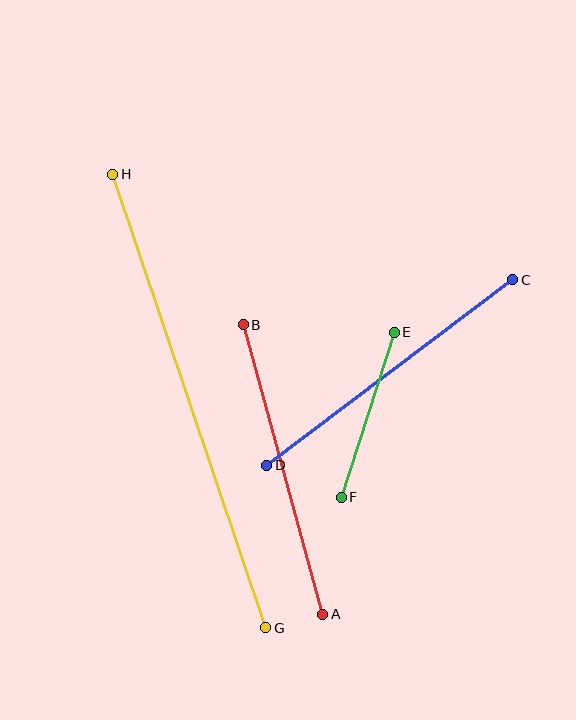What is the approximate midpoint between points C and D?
The midpoint is at approximately (390, 372) pixels.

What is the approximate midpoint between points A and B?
The midpoint is at approximately (283, 470) pixels.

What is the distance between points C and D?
The distance is approximately 308 pixels.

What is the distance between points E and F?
The distance is approximately 173 pixels.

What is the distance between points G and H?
The distance is approximately 479 pixels.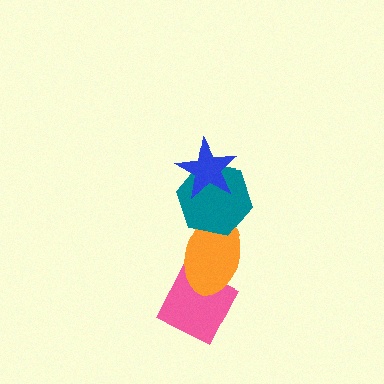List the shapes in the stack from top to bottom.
From top to bottom: the blue star, the teal hexagon, the orange ellipse, the pink diamond.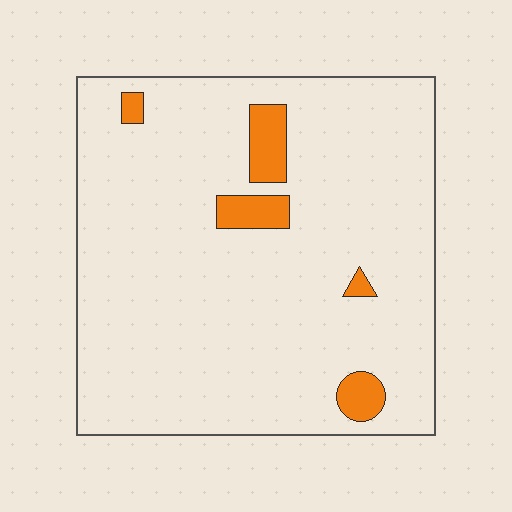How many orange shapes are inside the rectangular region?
5.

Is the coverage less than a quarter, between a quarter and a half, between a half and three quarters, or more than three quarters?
Less than a quarter.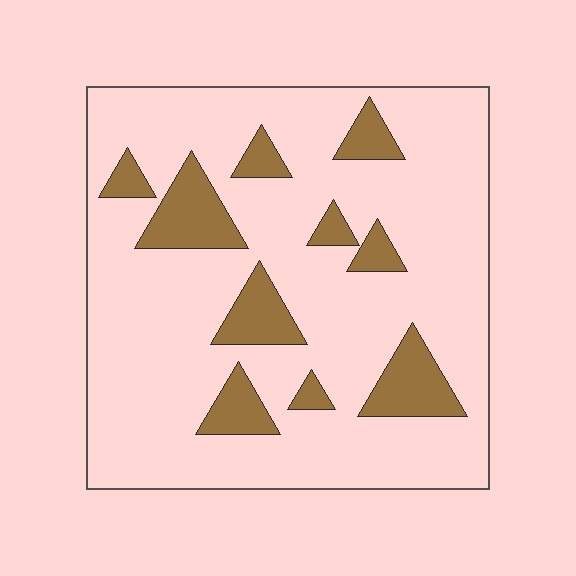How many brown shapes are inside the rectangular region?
10.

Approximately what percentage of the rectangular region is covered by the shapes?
Approximately 15%.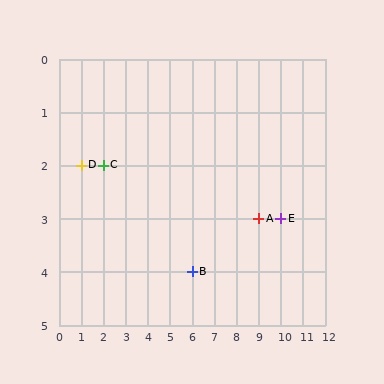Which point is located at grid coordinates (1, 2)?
Point D is at (1, 2).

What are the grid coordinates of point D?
Point D is at grid coordinates (1, 2).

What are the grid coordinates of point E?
Point E is at grid coordinates (10, 3).